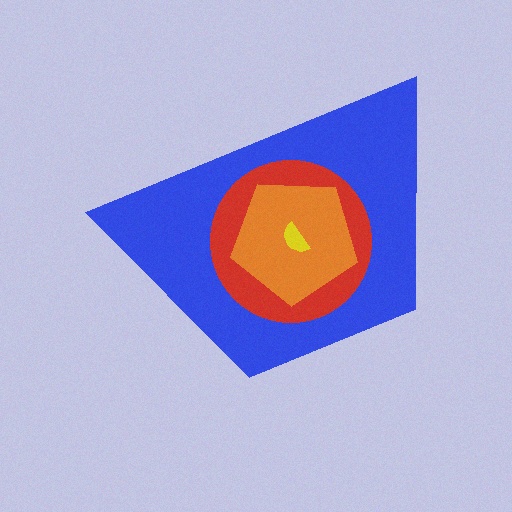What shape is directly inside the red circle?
The orange pentagon.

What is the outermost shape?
The blue trapezoid.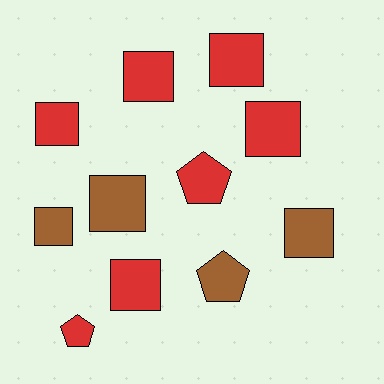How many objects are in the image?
There are 11 objects.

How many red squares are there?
There are 5 red squares.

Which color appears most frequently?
Red, with 7 objects.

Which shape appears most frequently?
Square, with 8 objects.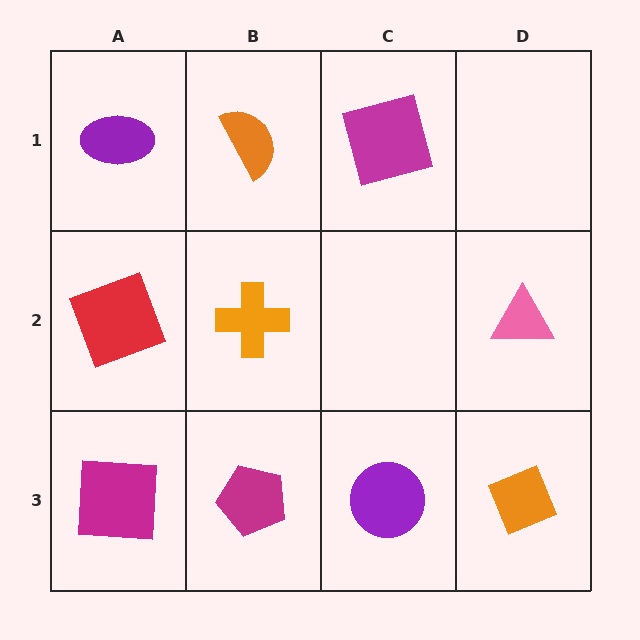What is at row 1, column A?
A purple ellipse.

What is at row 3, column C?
A purple circle.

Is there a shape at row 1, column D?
No, that cell is empty.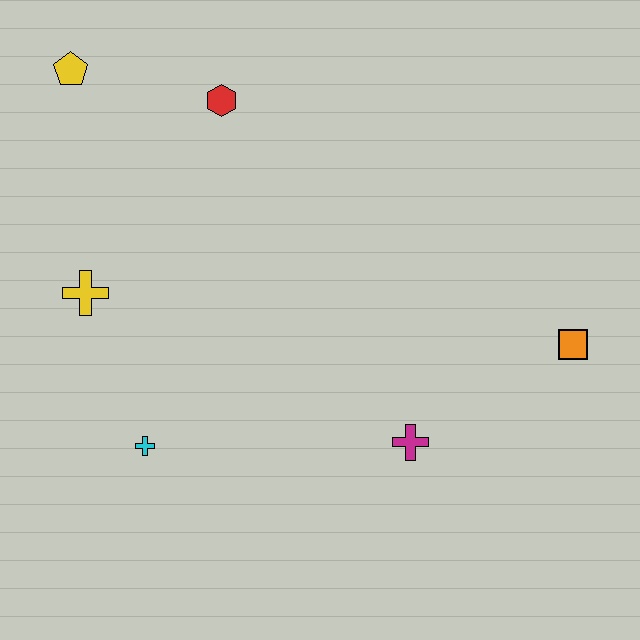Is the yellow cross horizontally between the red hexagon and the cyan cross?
No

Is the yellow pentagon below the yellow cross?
No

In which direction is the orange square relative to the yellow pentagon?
The orange square is to the right of the yellow pentagon.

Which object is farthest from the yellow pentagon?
The orange square is farthest from the yellow pentagon.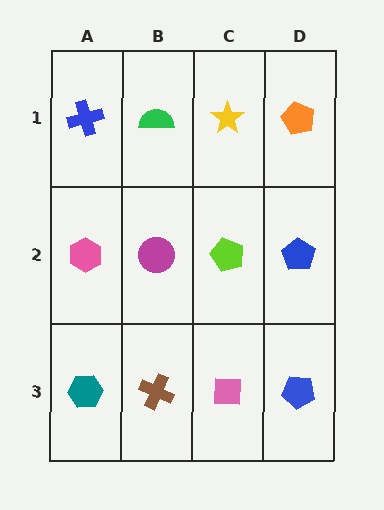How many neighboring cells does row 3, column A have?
2.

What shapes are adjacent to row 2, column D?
An orange pentagon (row 1, column D), a blue pentagon (row 3, column D), a lime pentagon (row 2, column C).